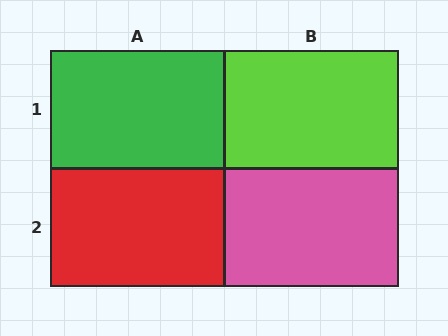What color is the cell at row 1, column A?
Green.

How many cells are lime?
1 cell is lime.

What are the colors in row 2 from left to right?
Red, pink.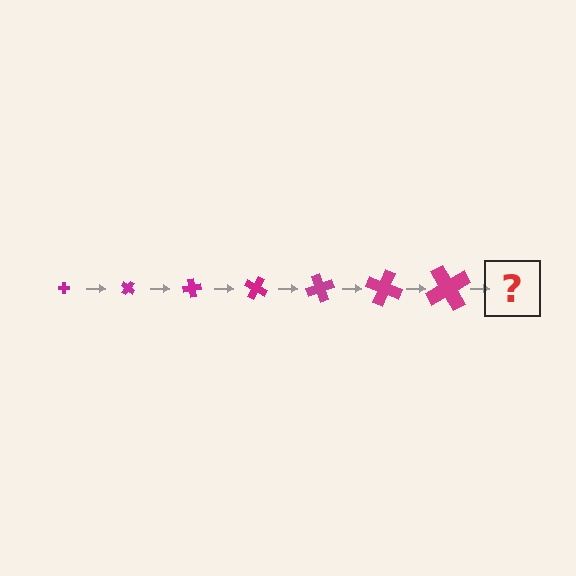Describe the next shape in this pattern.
It should be a cross, larger than the previous one and rotated 280 degrees from the start.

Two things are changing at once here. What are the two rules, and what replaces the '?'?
The two rules are that the cross grows larger each step and it rotates 40 degrees each step. The '?' should be a cross, larger than the previous one and rotated 280 degrees from the start.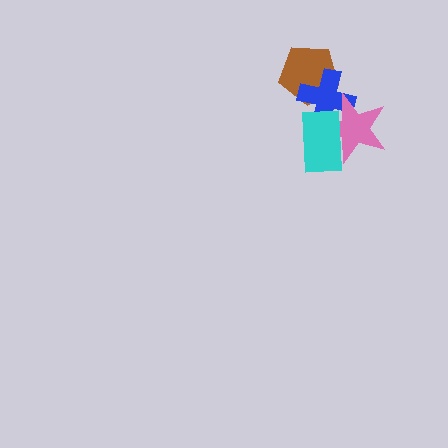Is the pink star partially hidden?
Yes, it is partially covered by another shape.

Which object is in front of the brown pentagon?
The blue cross is in front of the brown pentagon.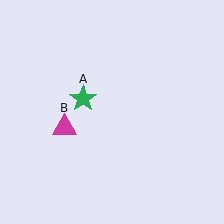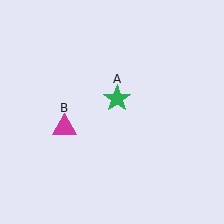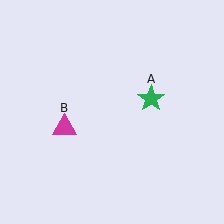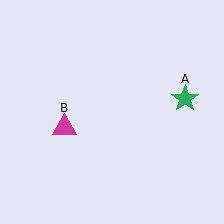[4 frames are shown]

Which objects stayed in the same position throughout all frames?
Magenta triangle (object B) remained stationary.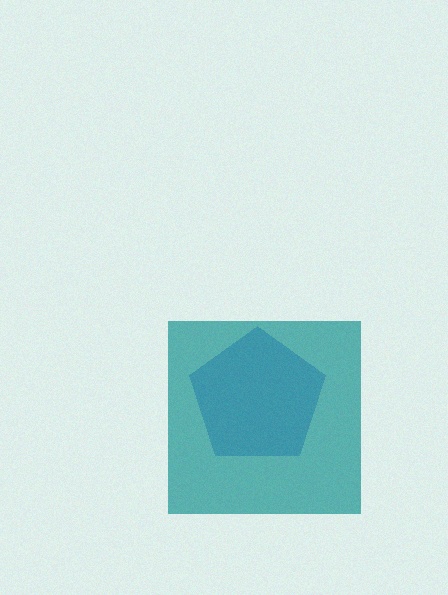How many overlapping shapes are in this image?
There are 2 overlapping shapes in the image.